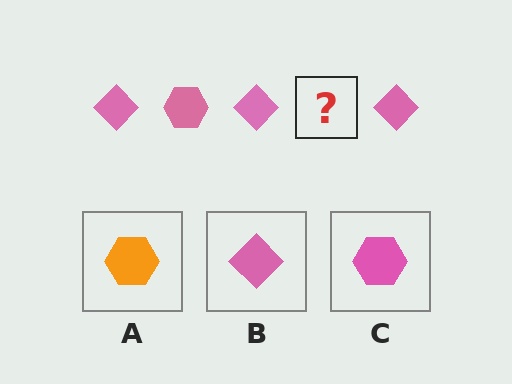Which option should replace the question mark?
Option C.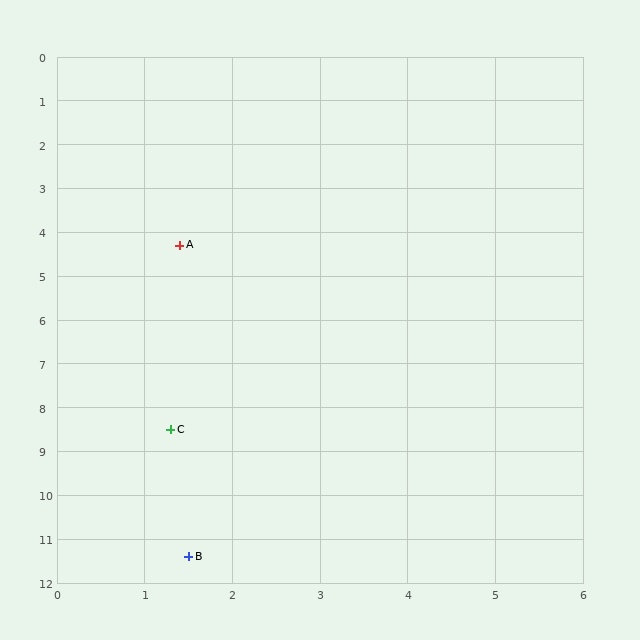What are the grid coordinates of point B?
Point B is at approximately (1.5, 11.4).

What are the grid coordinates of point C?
Point C is at approximately (1.3, 8.5).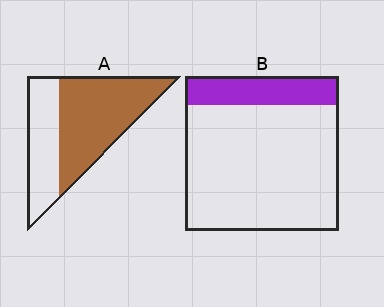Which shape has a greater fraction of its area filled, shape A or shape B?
Shape A.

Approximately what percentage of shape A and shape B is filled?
A is approximately 65% and B is approximately 20%.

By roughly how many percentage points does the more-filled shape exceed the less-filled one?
By roughly 45 percentage points (A over B).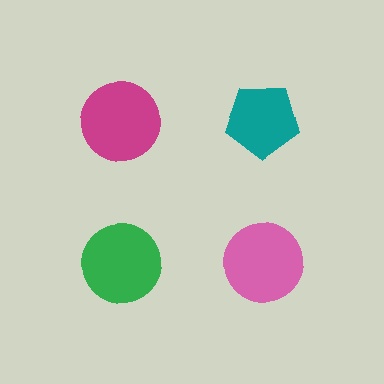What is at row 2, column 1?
A green circle.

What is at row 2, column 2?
A pink circle.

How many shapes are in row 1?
2 shapes.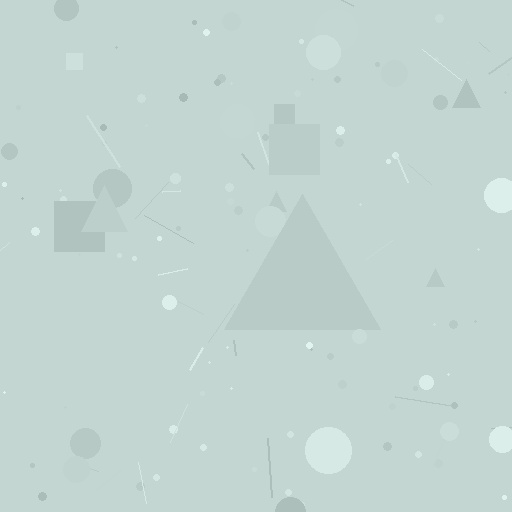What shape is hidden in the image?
A triangle is hidden in the image.